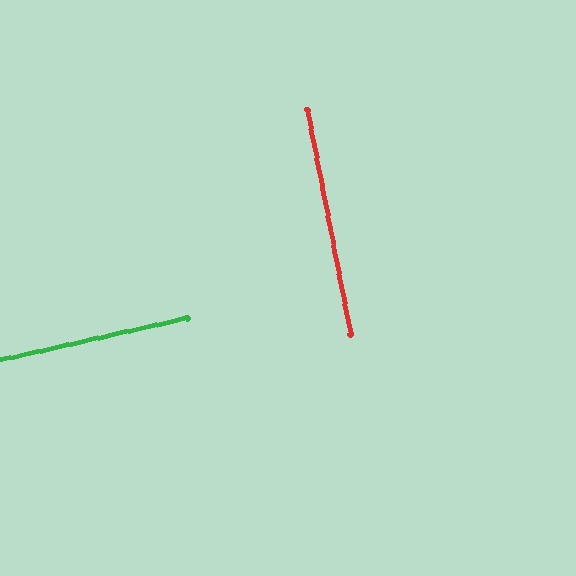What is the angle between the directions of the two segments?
Approximately 88 degrees.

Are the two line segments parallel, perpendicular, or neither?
Perpendicular — they meet at approximately 88°.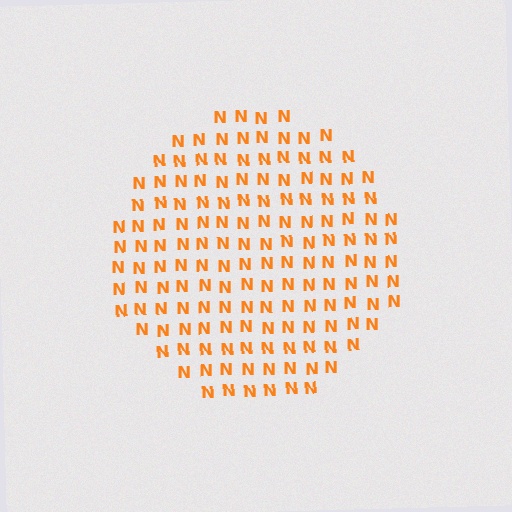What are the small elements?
The small elements are letter N's.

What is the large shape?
The large shape is a circle.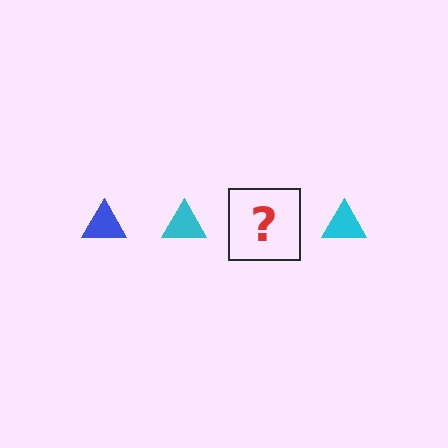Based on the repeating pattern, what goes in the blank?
The blank should be a blue triangle.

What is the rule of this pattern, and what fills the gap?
The rule is that the pattern cycles through blue, cyan triangles. The gap should be filled with a blue triangle.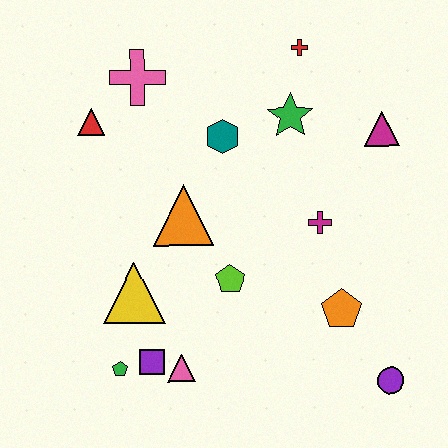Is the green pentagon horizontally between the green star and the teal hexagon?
No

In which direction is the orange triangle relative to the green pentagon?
The orange triangle is above the green pentagon.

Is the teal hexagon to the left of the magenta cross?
Yes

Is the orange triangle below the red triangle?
Yes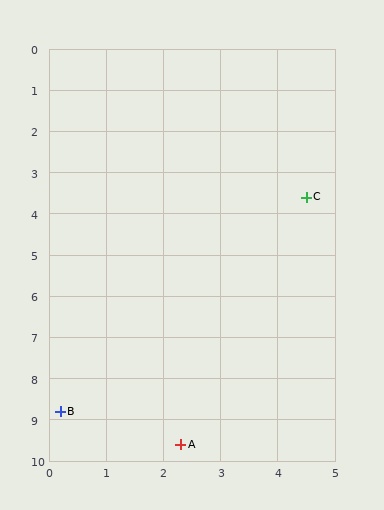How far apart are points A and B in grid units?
Points A and B are about 2.2 grid units apart.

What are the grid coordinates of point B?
Point B is at approximately (0.2, 8.8).